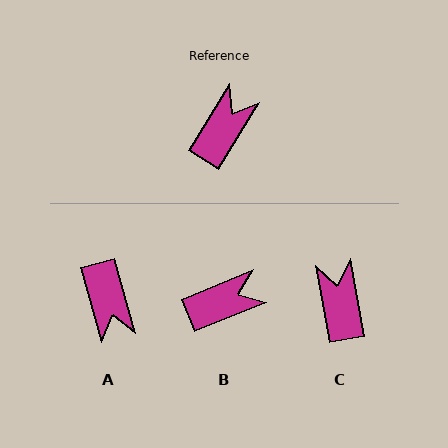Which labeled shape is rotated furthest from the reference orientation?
A, about 134 degrees away.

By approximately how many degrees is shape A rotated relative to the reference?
Approximately 134 degrees clockwise.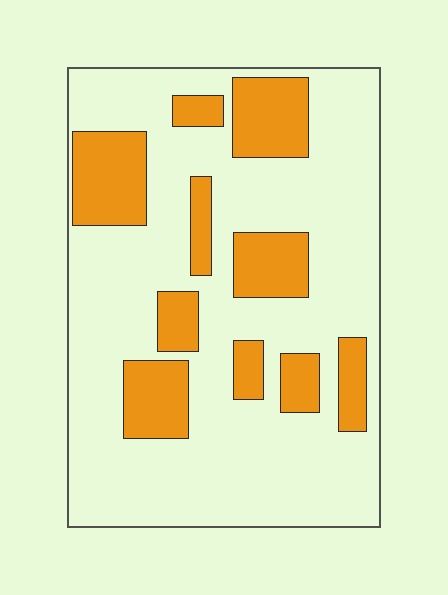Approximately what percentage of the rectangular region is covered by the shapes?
Approximately 25%.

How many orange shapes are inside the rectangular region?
10.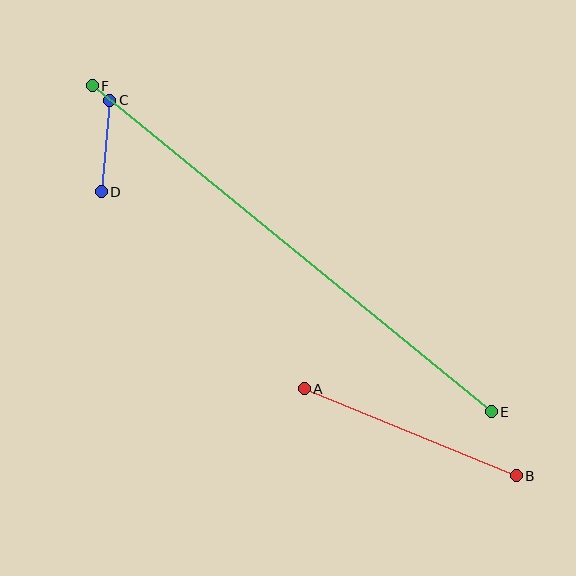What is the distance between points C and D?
The distance is approximately 92 pixels.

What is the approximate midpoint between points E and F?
The midpoint is at approximately (292, 249) pixels.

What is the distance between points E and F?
The distance is approximately 515 pixels.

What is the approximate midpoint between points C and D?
The midpoint is at approximately (105, 146) pixels.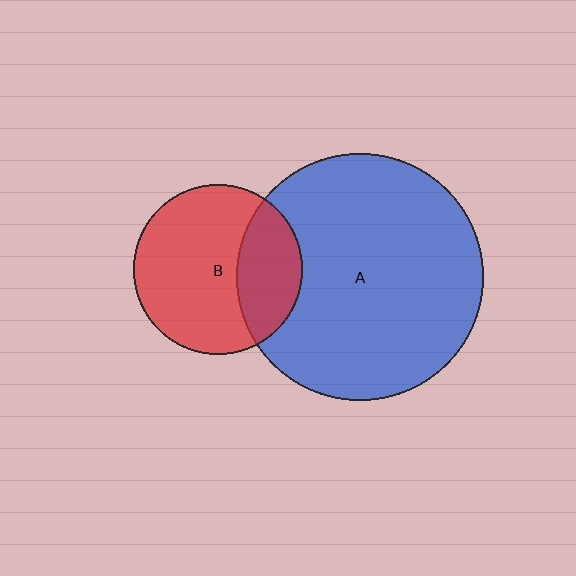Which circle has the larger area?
Circle A (blue).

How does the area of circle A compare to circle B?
Approximately 2.1 times.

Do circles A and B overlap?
Yes.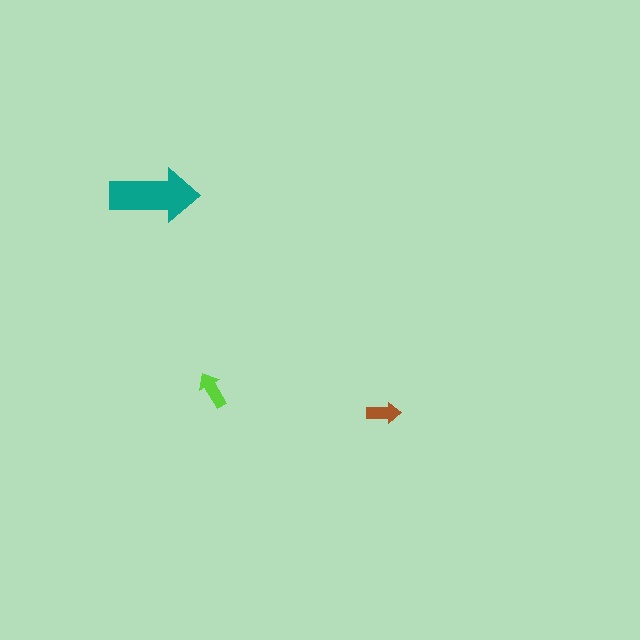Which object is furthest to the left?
The teal arrow is leftmost.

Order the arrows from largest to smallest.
the teal one, the lime one, the brown one.